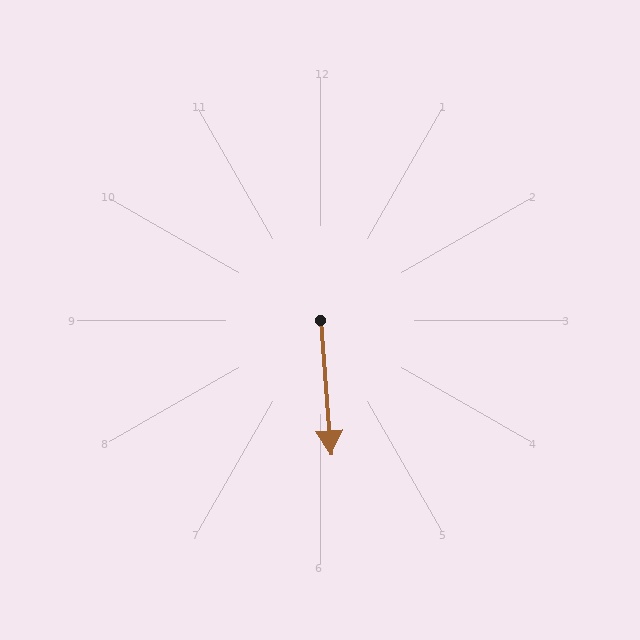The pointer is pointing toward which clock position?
Roughly 6 o'clock.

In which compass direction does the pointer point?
South.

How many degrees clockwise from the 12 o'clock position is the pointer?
Approximately 176 degrees.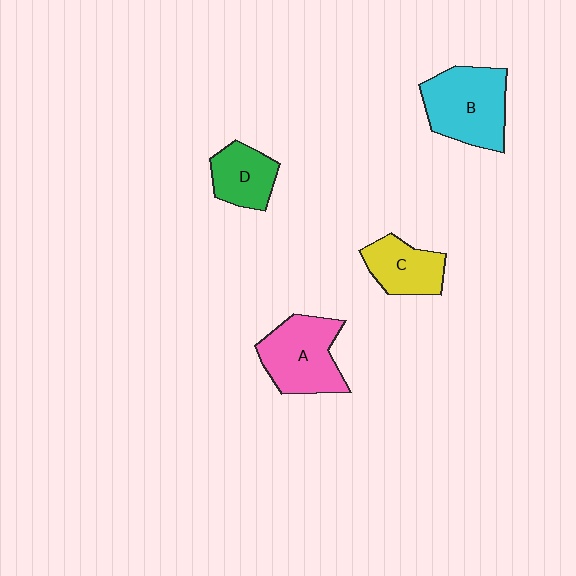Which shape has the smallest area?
Shape D (green).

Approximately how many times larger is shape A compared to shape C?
Approximately 1.5 times.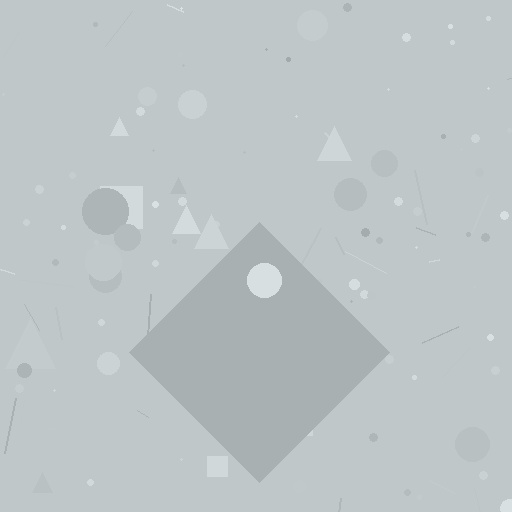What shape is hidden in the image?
A diamond is hidden in the image.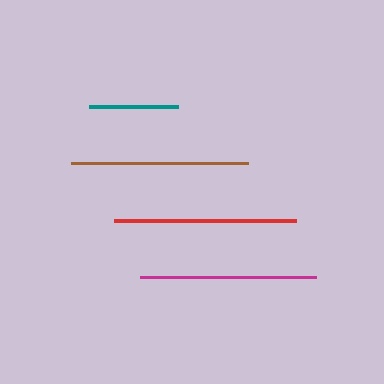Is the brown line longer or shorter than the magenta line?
The brown line is longer than the magenta line.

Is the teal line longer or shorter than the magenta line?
The magenta line is longer than the teal line.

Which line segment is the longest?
The red line is the longest at approximately 182 pixels.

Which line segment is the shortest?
The teal line is the shortest at approximately 90 pixels.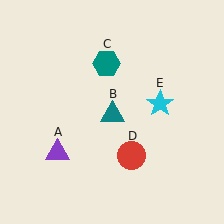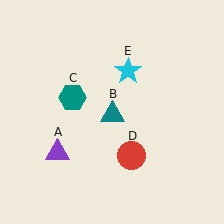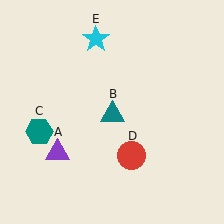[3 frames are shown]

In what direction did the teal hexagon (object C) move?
The teal hexagon (object C) moved down and to the left.